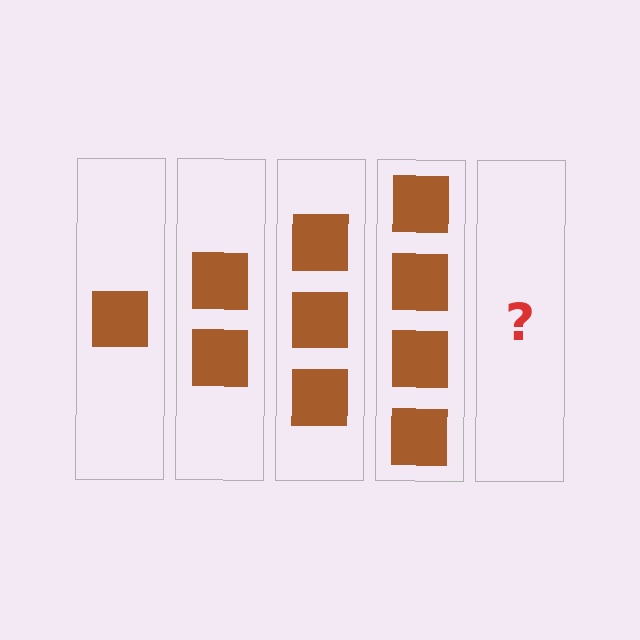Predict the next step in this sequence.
The next step is 5 squares.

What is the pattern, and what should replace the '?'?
The pattern is that each step adds one more square. The '?' should be 5 squares.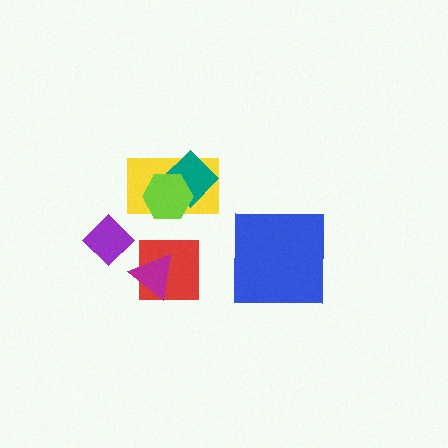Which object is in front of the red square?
The magenta triangle is in front of the red square.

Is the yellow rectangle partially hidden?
Yes, it is partially covered by another shape.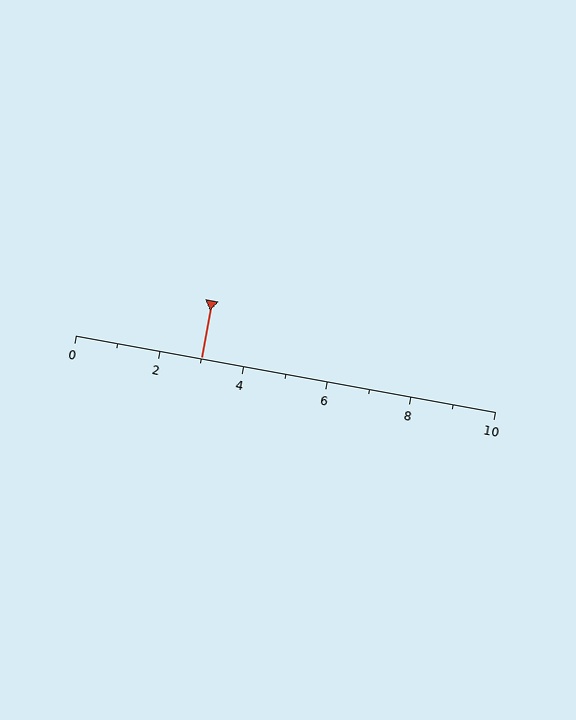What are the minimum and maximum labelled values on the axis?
The axis runs from 0 to 10.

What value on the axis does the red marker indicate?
The marker indicates approximately 3.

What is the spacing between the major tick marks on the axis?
The major ticks are spaced 2 apart.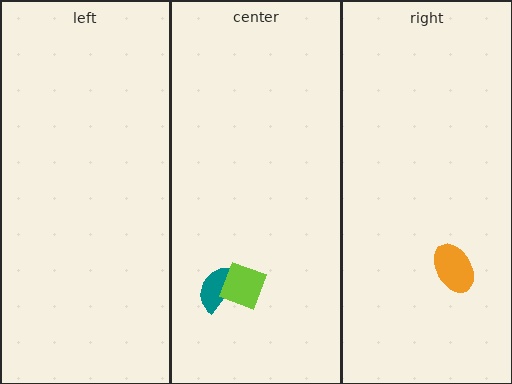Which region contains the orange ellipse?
The right region.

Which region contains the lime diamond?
The center region.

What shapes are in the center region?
The teal semicircle, the lime diamond.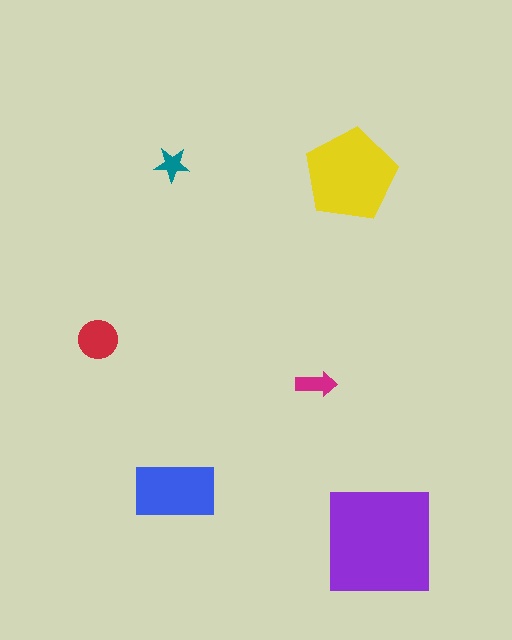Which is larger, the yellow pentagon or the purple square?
The purple square.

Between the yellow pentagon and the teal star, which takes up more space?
The yellow pentagon.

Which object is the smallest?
The teal star.